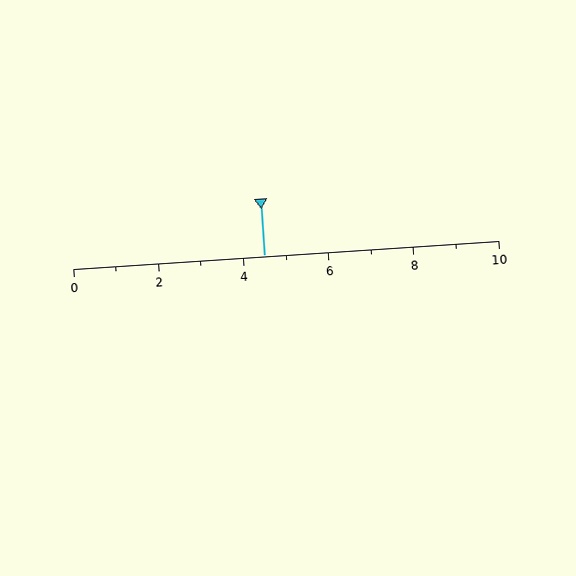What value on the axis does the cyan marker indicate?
The marker indicates approximately 4.5.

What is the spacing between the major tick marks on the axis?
The major ticks are spaced 2 apart.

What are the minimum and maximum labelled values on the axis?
The axis runs from 0 to 10.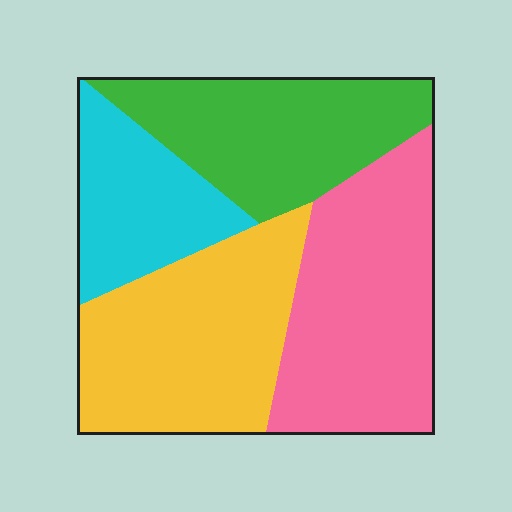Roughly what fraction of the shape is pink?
Pink covers about 30% of the shape.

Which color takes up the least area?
Cyan, at roughly 15%.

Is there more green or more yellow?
Yellow.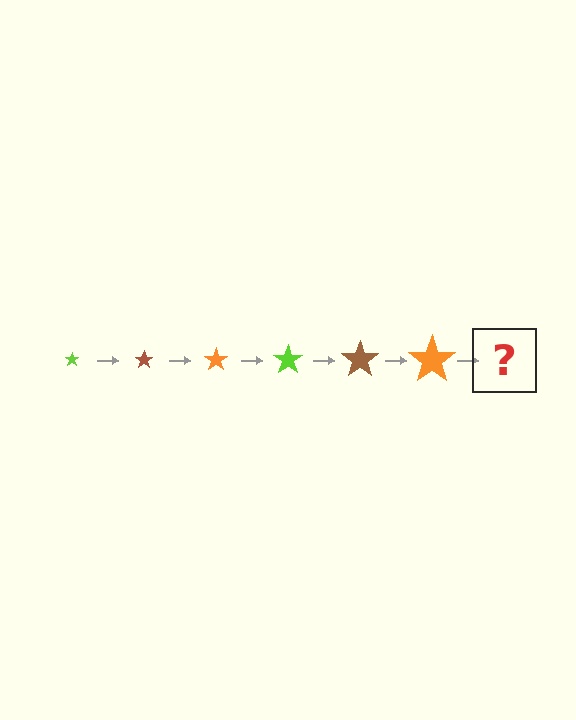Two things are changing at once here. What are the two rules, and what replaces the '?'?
The two rules are that the star grows larger each step and the color cycles through lime, brown, and orange. The '?' should be a lime star, larger than the previous one.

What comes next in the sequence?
The next element should be a lime star, larger than the previous one.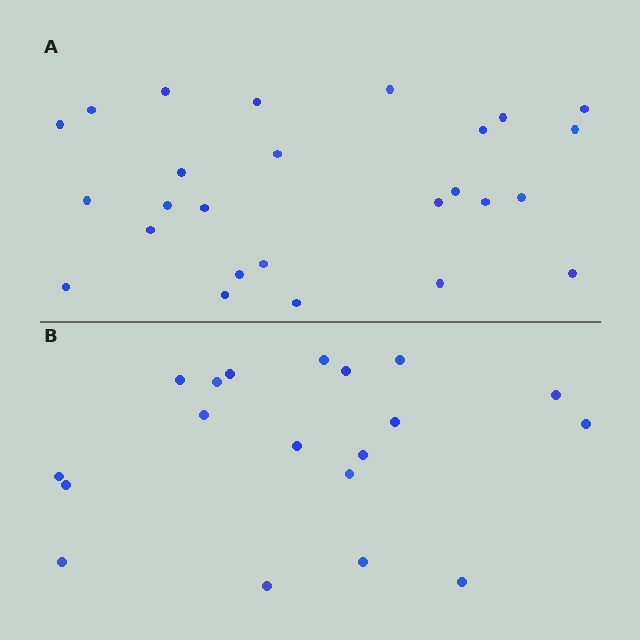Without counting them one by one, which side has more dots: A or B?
Region A (the top region) has more dots.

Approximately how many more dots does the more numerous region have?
Region A has roughly 8 or so more dots than region B.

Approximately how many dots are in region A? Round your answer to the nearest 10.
About 30 dots. (The exact count is 26, which rounds to 30.)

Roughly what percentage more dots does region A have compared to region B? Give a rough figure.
About 35% more.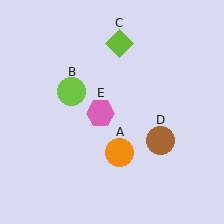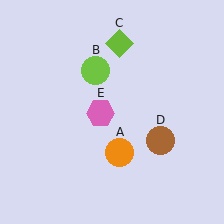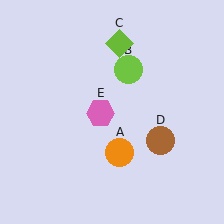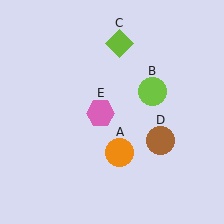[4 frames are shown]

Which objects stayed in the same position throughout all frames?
Orange circle (object A) and lime diamond (object C) and brown circle (object D) and pink hexagon (object E) remained stationary.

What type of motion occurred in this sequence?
The lime circle (object B) rotated clockwise around the center of the scene.